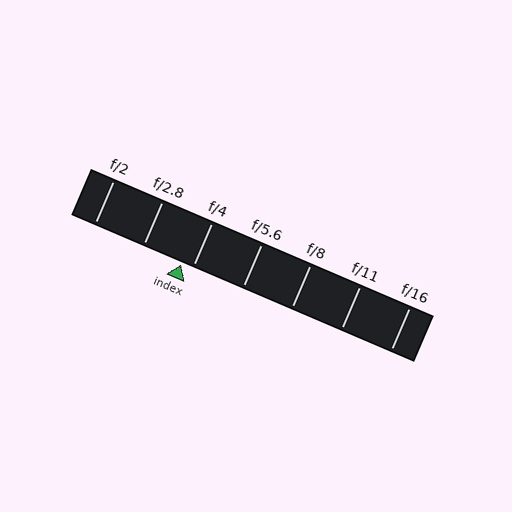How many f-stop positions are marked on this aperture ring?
There are 7 f-stop positions marked.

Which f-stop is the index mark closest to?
The index mark is closest to f/4.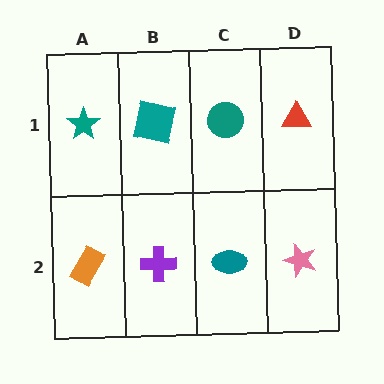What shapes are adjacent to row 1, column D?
A pink star (row 2, column D), a teal circle (row 1, column C).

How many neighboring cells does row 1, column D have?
2.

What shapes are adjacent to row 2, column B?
A teal square (row 1, column B), an orange rectangle (row 2, column A), a teal ellipse (row 2, column C).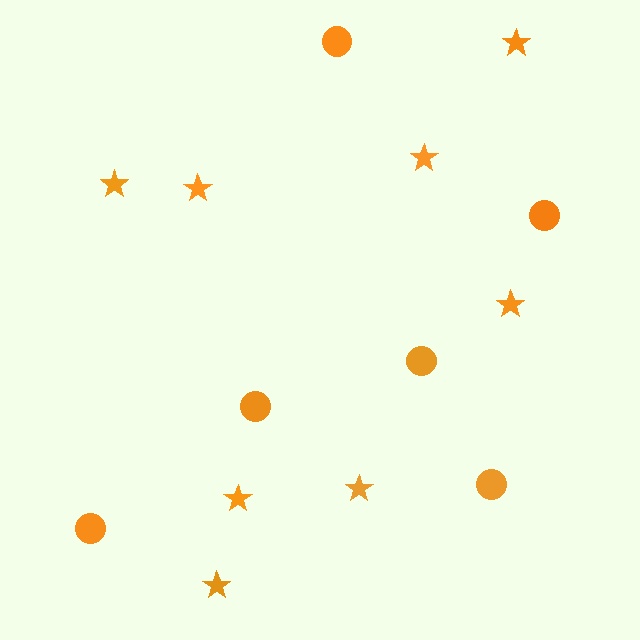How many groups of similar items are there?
There are 2 groups: one group of stars (8) and one group of circles (6).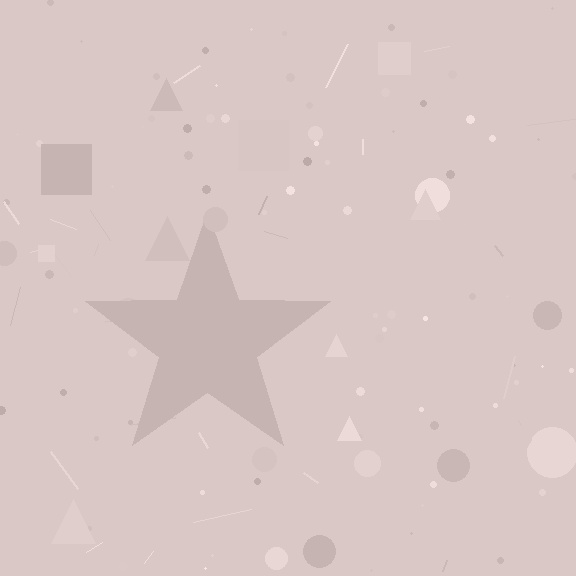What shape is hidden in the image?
A star is hidden in the image.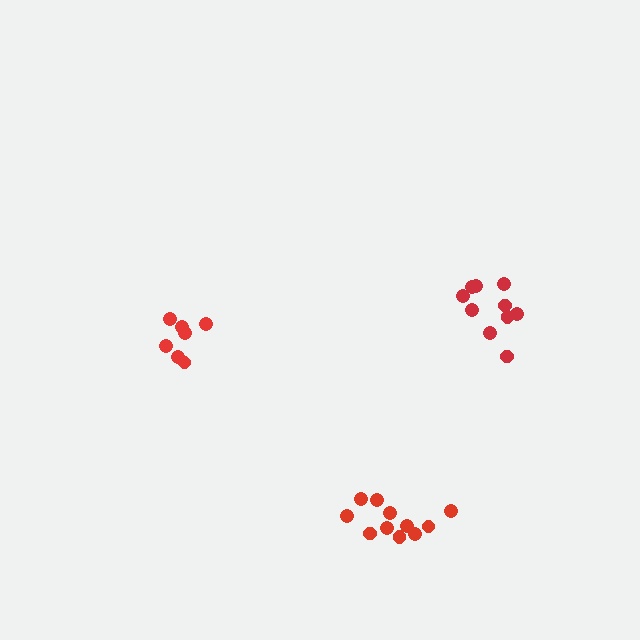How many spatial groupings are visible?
There are 3 spatial groupings.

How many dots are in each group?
Group 1: 11 dots, Group 2: 7 dots, Group 3: 10 dots (28 total).